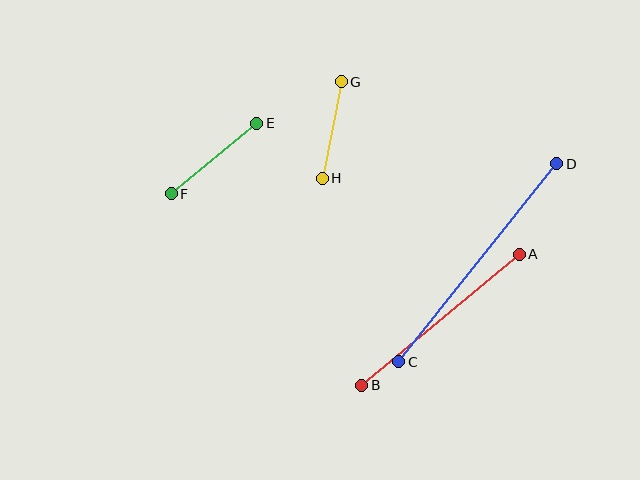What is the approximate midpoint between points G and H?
The midpoint is at approximately (332, 130) pixels.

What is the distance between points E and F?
The distance is approximately 111 pixels.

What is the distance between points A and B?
The distance is approximately 205 pixels.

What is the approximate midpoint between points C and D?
The midpoint is at approximately (478, 263) pixels.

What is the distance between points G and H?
The distance is approximately 98 pixels.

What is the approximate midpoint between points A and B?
The midpoint is at approximately (441, 320) pixels.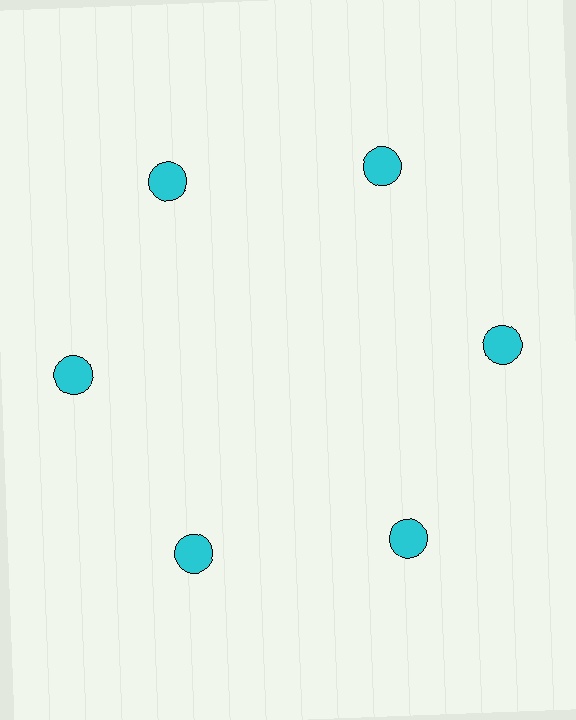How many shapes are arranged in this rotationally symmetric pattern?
There are 6 shapes, arranged in 6 groups of 1.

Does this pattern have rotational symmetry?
Yes, this pattern has 6-fold rotational symmetry. It looks the same after rotating 60 degrees around the center.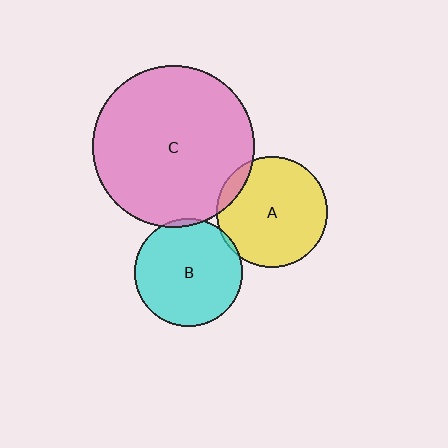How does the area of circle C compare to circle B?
Approximately 2.2 times.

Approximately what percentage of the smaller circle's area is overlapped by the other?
Approximately 10%.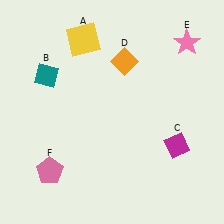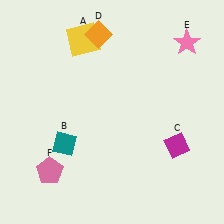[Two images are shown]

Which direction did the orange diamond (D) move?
The orange diamond (D) moved up.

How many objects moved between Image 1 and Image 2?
2 objects moved between the two images.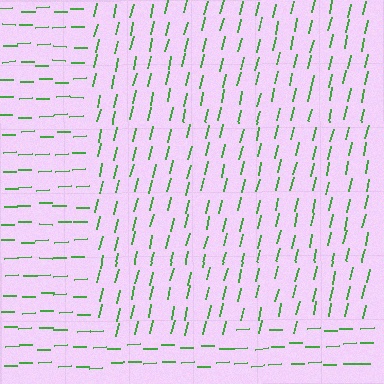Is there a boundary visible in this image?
Yes, there is a texture boundary formed by a change in line orientation.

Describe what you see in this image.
The image is filled with small green line segments. A rectangle region in the image has lines oriented differently from the surrounding lines, creating a visible texture boundary.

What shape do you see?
I see a rectangle.